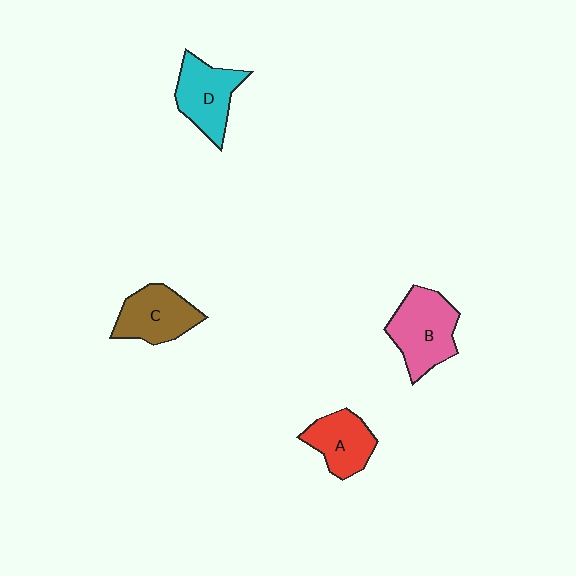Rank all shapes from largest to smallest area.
From largest to smallest: B (pink), D (cyan), C (brown), A (red).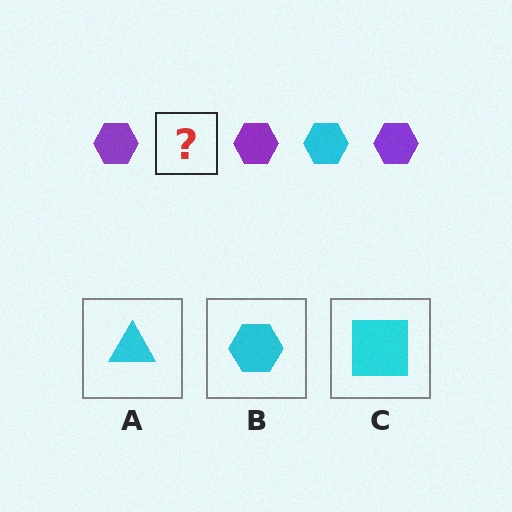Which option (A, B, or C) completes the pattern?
B.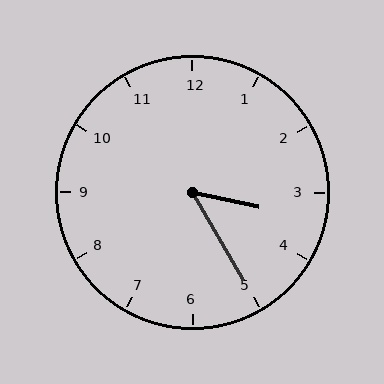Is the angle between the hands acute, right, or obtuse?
It is acute.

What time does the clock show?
3:25.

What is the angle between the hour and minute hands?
Approximately 48 degrees.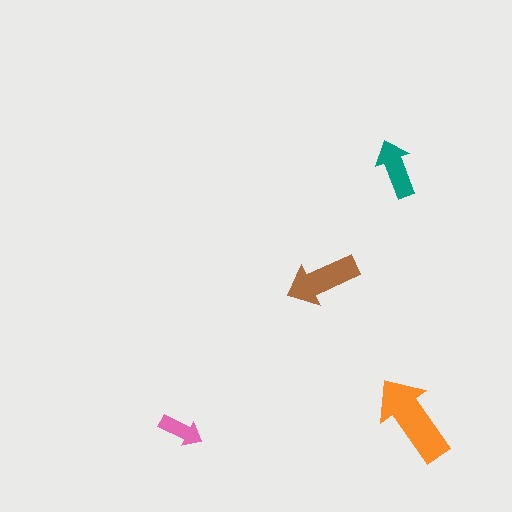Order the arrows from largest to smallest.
the orange one, the brown one, the teal one, the pink one.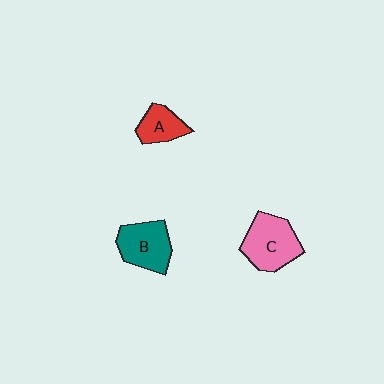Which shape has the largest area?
Shape C (pink).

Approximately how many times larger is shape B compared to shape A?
Approximately 1.5 times.